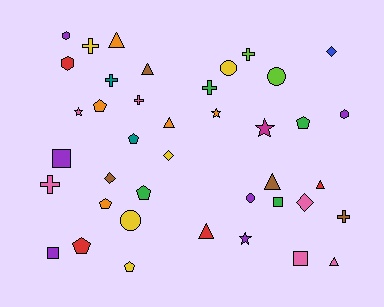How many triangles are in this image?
There are 7 triangles.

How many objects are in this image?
There are 40 objects.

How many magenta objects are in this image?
There is 1 magenta object.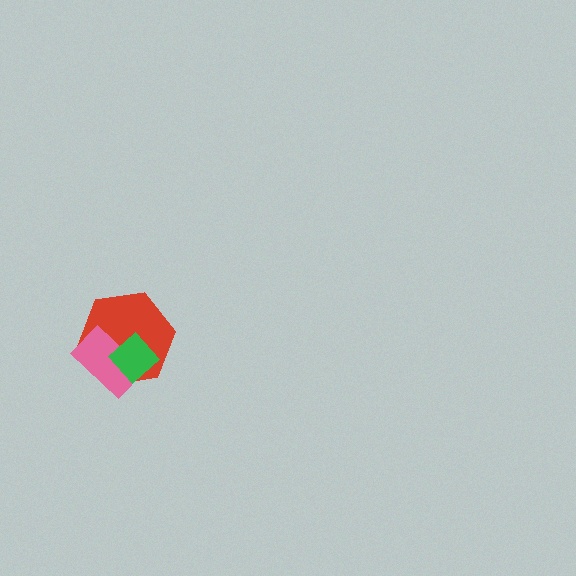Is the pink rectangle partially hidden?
Yes, it is partially covered by another shape.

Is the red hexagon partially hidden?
Yes, it is partially covered by another shape.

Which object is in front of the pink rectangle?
The green diamond is in front of the pink rectangle.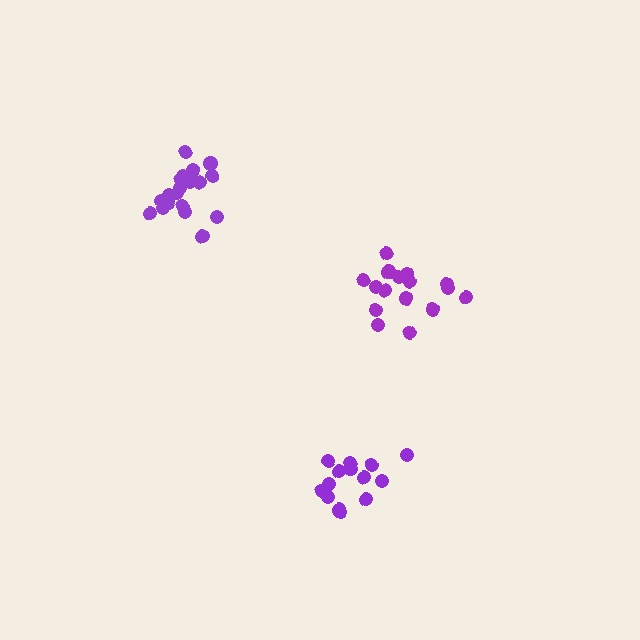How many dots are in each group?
Group 1: 16 dots, Group 2: 19 dots, Group 3: 14 dots (49 total).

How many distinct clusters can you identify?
There are 3 distinct clusters.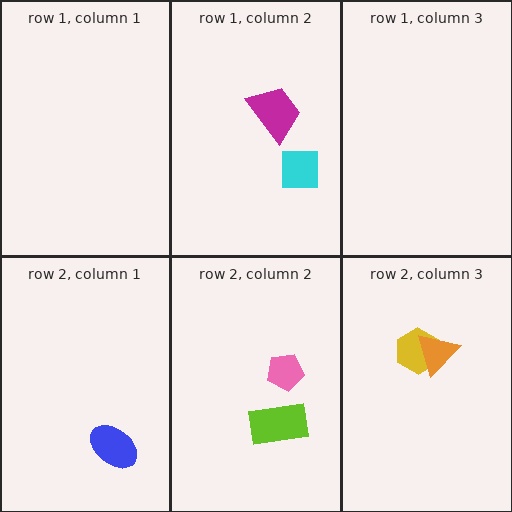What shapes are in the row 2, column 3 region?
The yellow hexagon, the orange triangle.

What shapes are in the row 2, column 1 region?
The blue ellipse.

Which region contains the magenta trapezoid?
The row 1, column 2 region.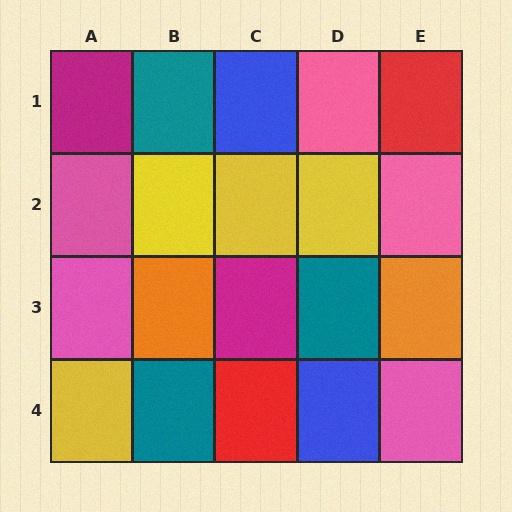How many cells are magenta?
2 cells are magenta.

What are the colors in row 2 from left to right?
Pink, yellow, yellow, yellow, pink.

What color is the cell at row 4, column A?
Yellow.